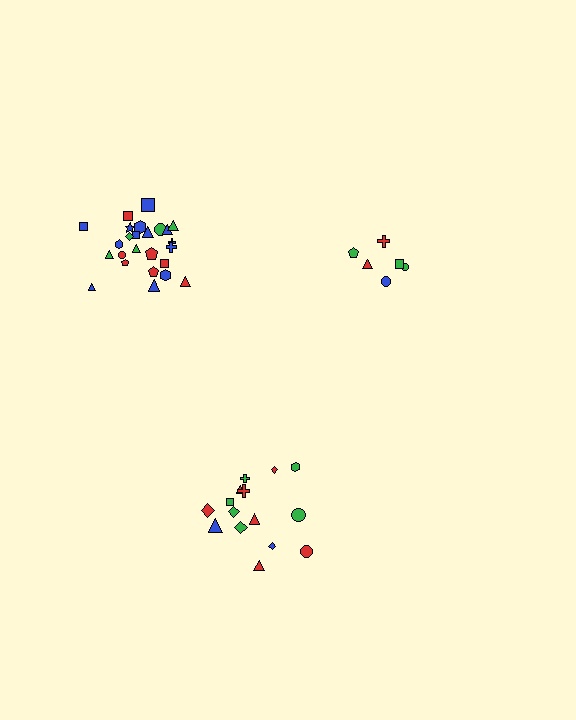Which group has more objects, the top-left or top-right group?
The top-left group.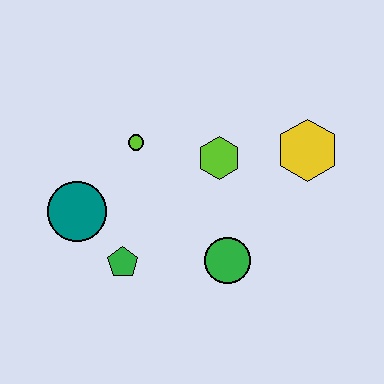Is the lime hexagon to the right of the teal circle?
Yes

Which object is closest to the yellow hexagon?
The lime hexagon is closest to the yellow hexagon.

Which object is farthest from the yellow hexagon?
The teal circle is farthest from the yellow hexagon.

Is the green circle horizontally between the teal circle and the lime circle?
No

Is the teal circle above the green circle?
Yes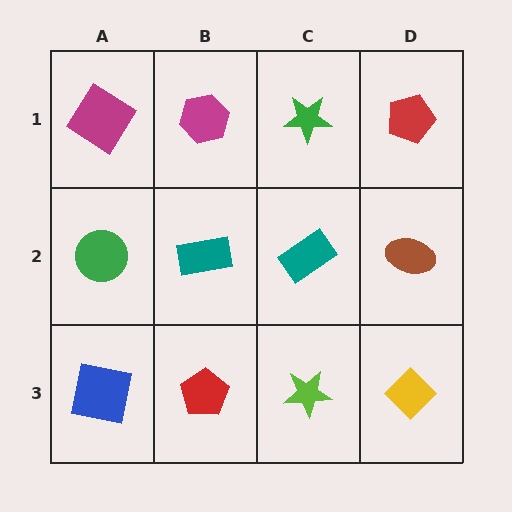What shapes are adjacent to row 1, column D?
A brown ellipse (row 2, column D), a green star (row 1, column C).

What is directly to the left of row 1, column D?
A green star.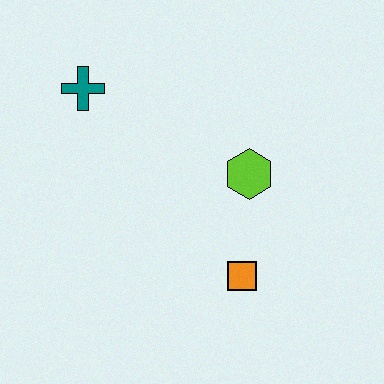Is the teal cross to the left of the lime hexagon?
Yes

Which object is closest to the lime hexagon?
The orange square is closest to the lime hexagon.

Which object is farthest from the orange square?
The teal cross is farthest from the orange square.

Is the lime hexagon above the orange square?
Yes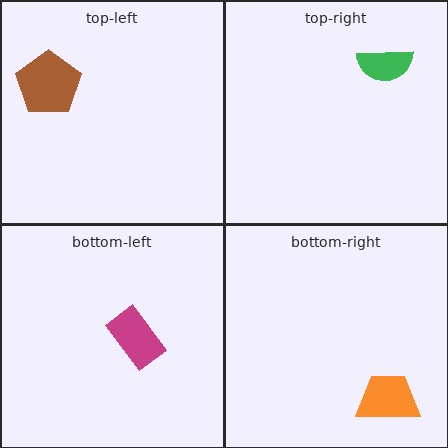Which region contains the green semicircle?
The top-right region.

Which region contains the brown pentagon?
The top-left region.